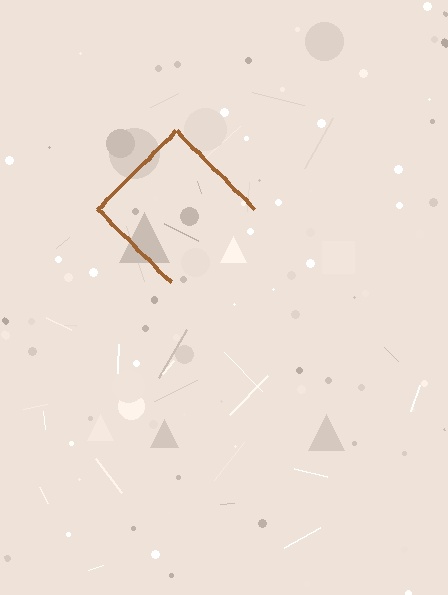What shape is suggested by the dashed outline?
The dashed outline suggests a diamond.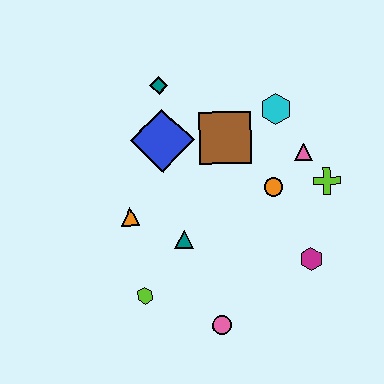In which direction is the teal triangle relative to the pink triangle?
The teal triangle is to the left of the pink triangle.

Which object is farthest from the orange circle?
The lime hexagon is farthest from the orange circle.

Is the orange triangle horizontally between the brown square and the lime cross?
No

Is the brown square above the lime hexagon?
Yes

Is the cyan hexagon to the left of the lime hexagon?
No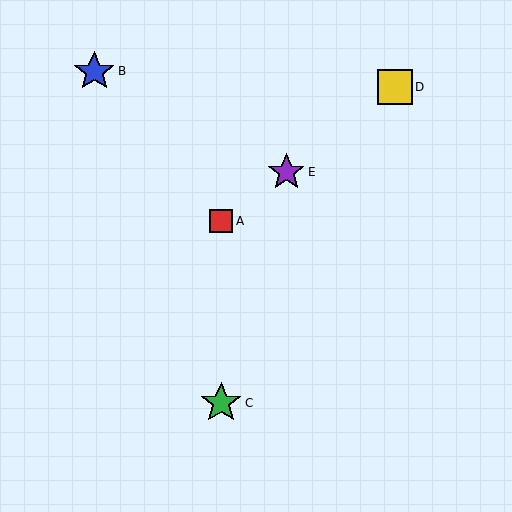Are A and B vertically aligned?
No, A is at x≈221 and B is at x≈94.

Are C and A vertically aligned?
Yes, both are at x≈221.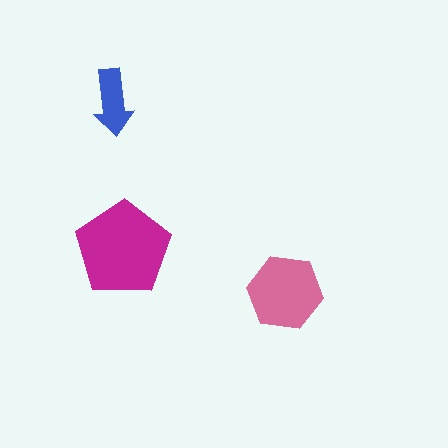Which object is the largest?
The magenta pentagon.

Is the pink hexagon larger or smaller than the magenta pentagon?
Smaller.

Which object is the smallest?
The blue arrow.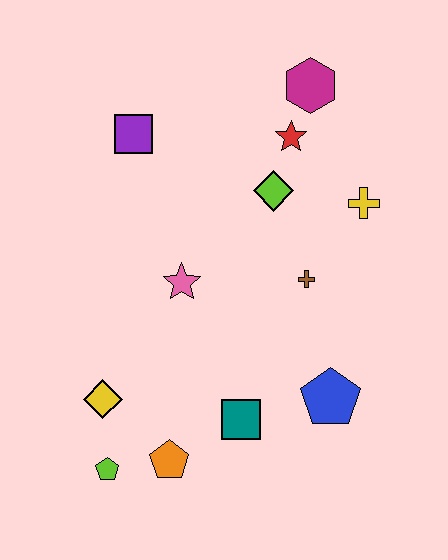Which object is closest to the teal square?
The orange pentagon is closest to the teal square.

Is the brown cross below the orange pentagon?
No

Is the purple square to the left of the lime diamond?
Yes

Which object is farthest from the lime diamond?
The lime pentagon is farthest from the lime diamond.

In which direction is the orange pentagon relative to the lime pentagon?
The orange pentagon is to the right of the lime pentagon.